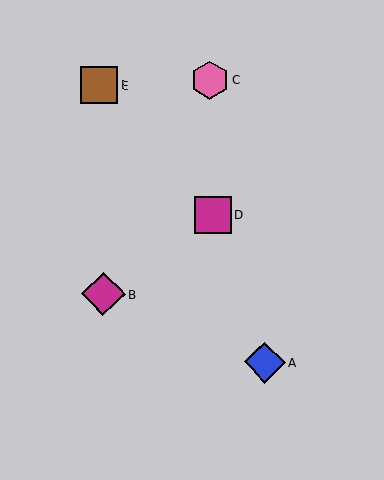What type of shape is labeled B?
Shape B is a magenta diamond.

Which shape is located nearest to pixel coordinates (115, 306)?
The magenta diamond (labeled B) at (103, 294) is nearest to that location.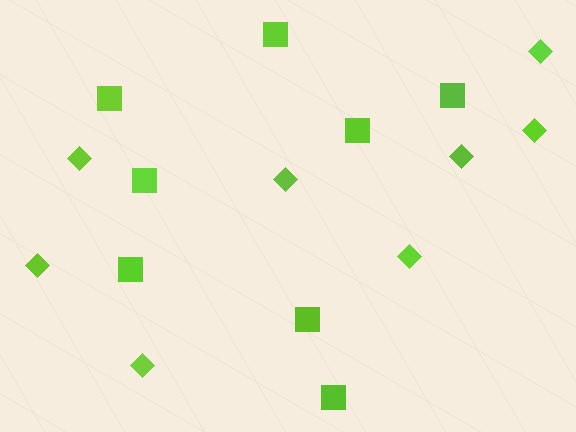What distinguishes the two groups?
There are 2 groups: one group of squares (8) and one group of diamonds (8).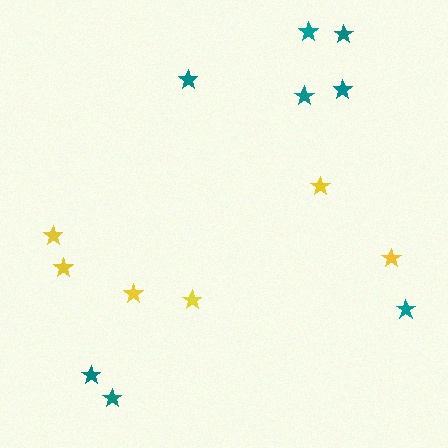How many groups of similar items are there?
There are 2 groups: one group of teal stars (8) and one group of yellow stars (6).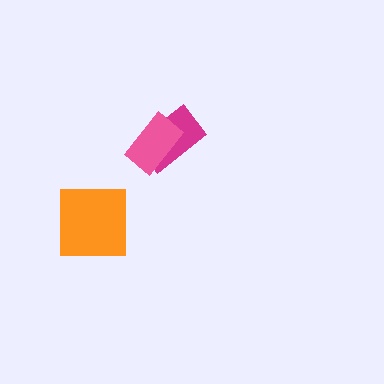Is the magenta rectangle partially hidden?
Yes, it is partially covered by another shape.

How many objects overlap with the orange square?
0 objects overlap with the orange square.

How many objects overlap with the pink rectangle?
1 object overlaps with the pink rectangle.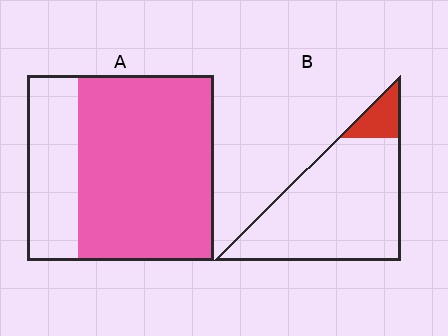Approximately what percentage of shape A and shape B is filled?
A is approximately 75% and B is approximately 10%.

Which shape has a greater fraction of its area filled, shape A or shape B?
Shape A.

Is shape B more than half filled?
No.